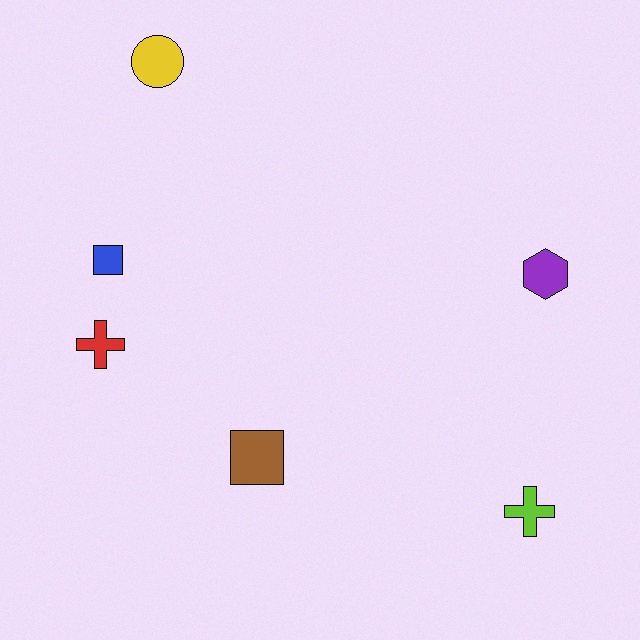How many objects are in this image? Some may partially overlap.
There are 6 objects.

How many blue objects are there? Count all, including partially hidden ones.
There is 1 blue object.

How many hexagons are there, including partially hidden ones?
There is 1 hexagon.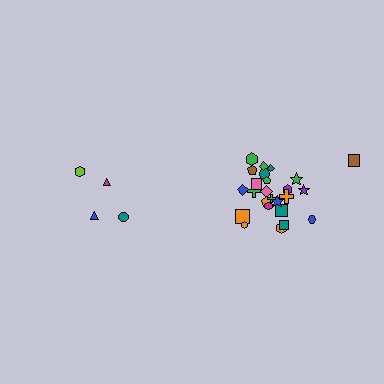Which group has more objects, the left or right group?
The right group.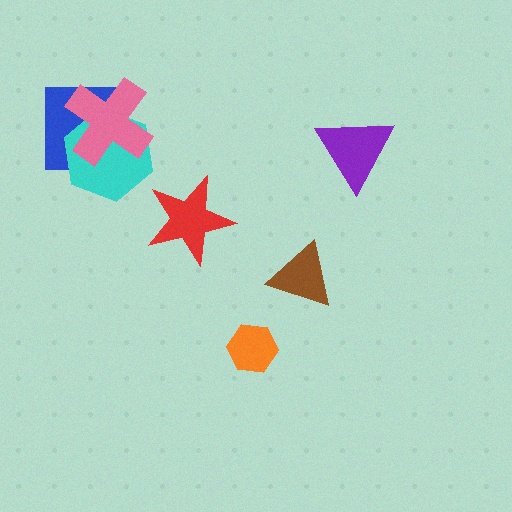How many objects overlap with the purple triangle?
0 objects overlap with the purple triangle.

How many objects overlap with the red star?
0 objects overlap with the red star.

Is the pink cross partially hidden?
No, no other shape covers it.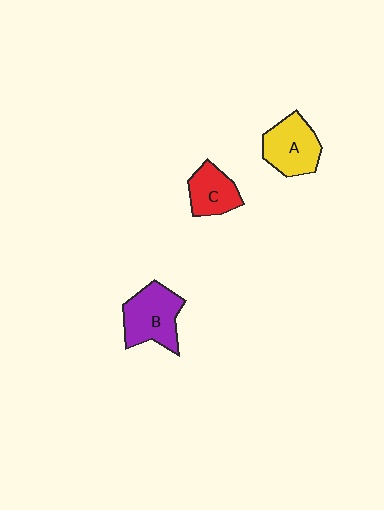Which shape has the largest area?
Shape B (purple).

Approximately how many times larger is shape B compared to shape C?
Approximately 1.4 times.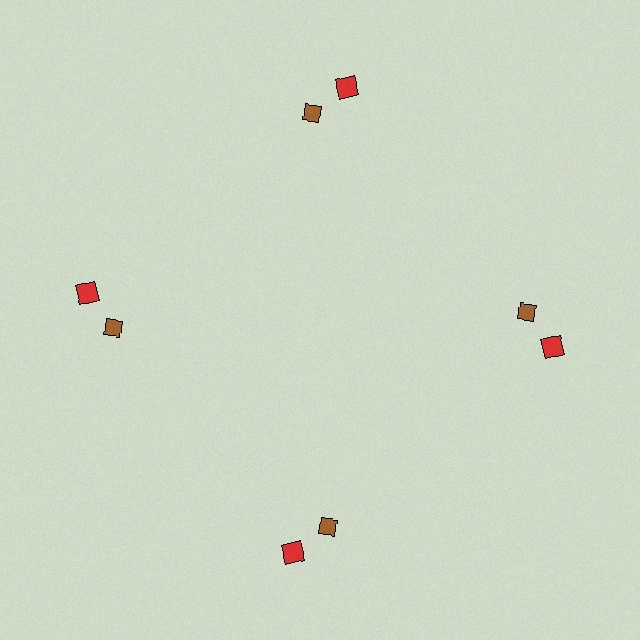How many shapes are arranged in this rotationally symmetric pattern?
There are 8 shapes, arranged in 4 groups of 2.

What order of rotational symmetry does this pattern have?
This pattern has 4-fold rotational symmetry.